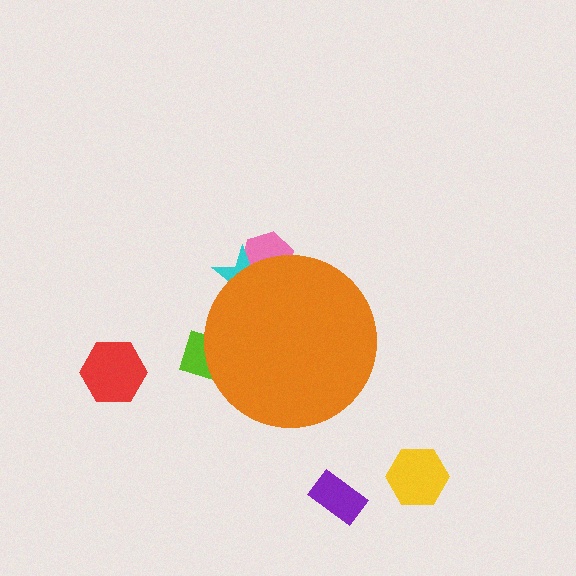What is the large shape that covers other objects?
An orange circle.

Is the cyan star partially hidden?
Yes, the cyan star is partially hidden behind the orange circle.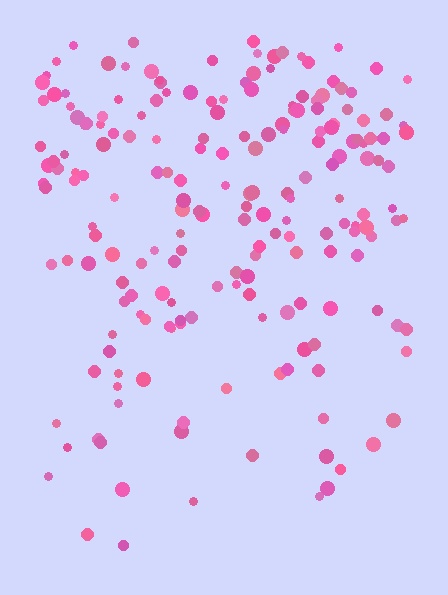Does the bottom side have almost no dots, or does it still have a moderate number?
Still a moderate number, just noticeably fewer than the top.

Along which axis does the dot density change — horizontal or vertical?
Vertical.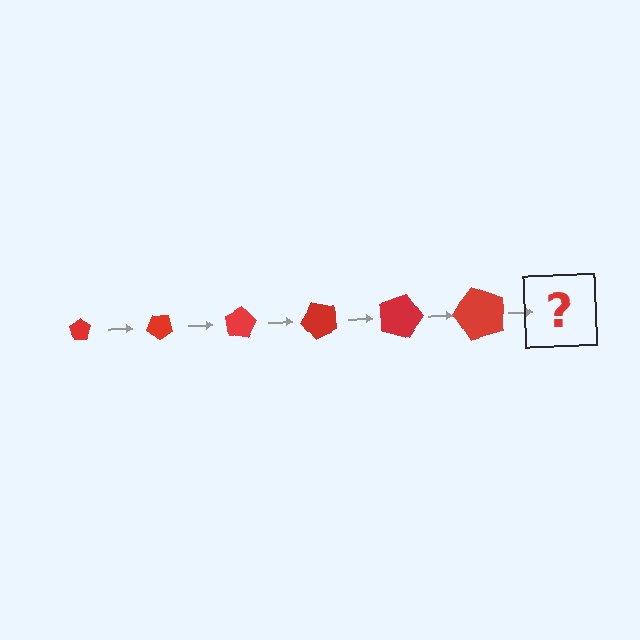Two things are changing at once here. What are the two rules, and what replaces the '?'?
The two rules are that the pentagon grows larger each step and it rotates 40 degrees each step. The '?' should be a pentagon, larger than the previous one and rotated 240 degrees from the start.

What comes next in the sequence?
The next element should be a pentagon, larger than the previous one and rotated 240 degrees from the start.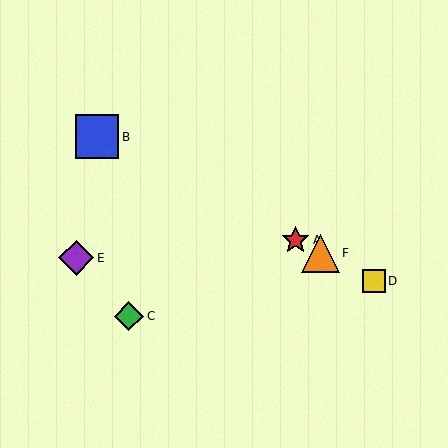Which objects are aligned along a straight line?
Objects A, B, D, F are aligned along a straight line.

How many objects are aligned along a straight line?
4 objects (A, B, D, F) are aligned along a straight line.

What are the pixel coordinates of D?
Object D is at (374, 281).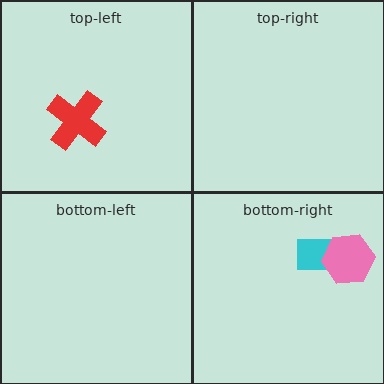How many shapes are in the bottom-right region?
2.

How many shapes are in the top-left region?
1.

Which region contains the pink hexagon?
The bottom-right region.